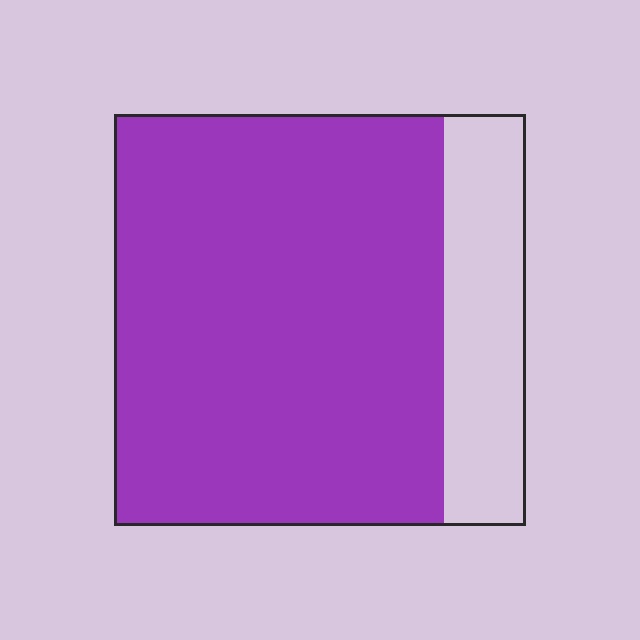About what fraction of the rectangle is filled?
About four fifths (4/5).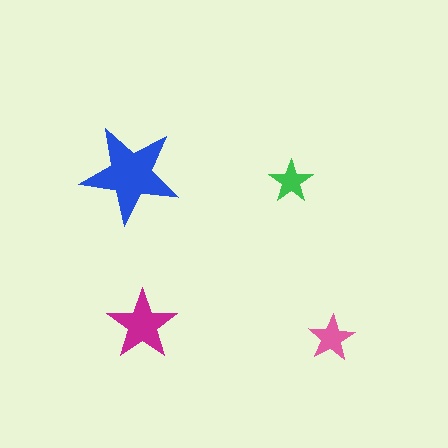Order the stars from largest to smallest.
the blue one, the magenta one, the pink one, the green one.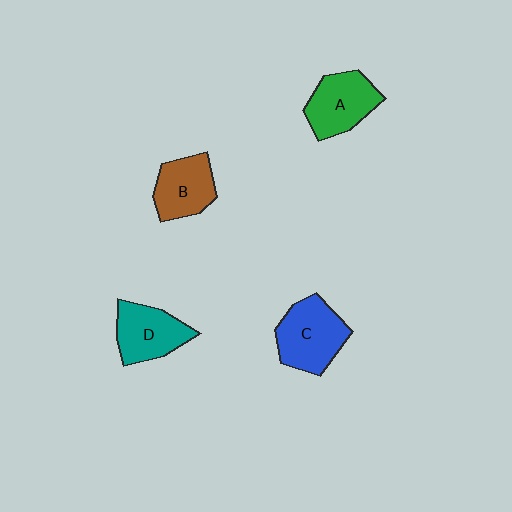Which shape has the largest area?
Shape C (blue).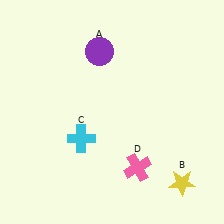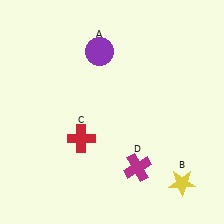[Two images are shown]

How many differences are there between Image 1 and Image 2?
There are 2 differences between the two images.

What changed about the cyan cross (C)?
In Image 1, C is cyan. In Image 2, it changed to red.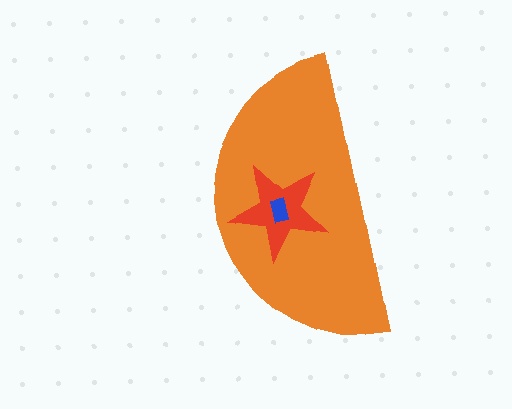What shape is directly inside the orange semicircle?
The red star.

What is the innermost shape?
The blue rectangle.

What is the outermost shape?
The orange semicircle.